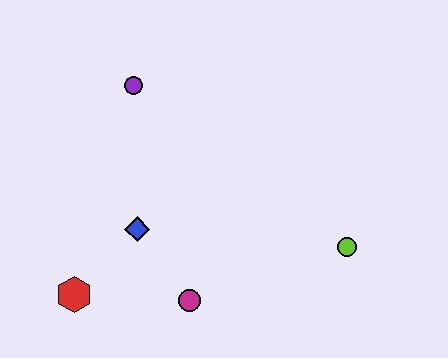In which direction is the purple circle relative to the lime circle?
The purple circle is to the left of the lime circle.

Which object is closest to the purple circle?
The blue diamond is closest to the purple circle.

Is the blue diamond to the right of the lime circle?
No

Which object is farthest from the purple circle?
The lime circle is farthest from the purple circle.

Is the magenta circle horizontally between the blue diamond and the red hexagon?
No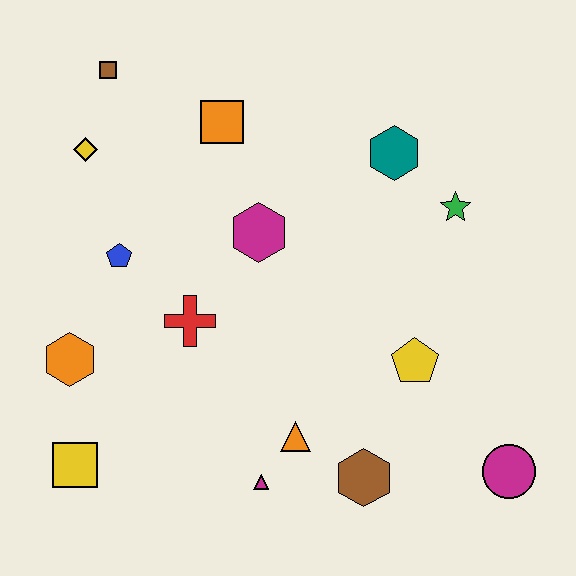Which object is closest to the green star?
The teal hexagon is closest to the green star.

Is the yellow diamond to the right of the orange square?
No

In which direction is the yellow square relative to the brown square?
The yellow square is below the brown square.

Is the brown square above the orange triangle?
Yes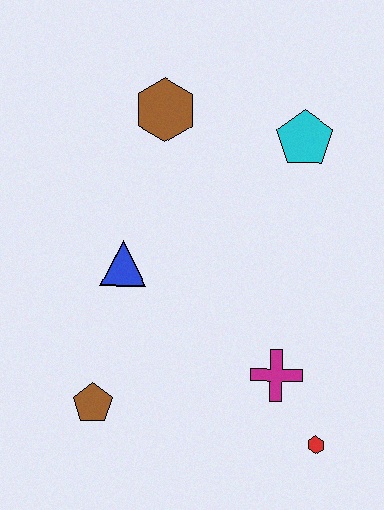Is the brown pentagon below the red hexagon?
No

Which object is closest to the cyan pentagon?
The brown hexagon is closest to the cyan pentagon.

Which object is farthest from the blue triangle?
The red hexagon is farthest from the blue triangle.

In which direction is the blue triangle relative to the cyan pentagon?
The blue triangle is to the left of the cyan pentagon.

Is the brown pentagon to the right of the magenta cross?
No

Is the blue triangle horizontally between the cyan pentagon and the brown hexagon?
No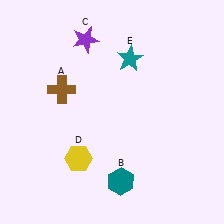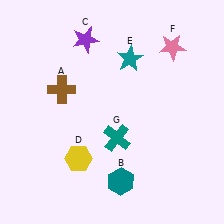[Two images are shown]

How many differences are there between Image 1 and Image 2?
There are 2 differences between the two images.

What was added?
A pink star (F), a teal cross (G) were added in Image 2.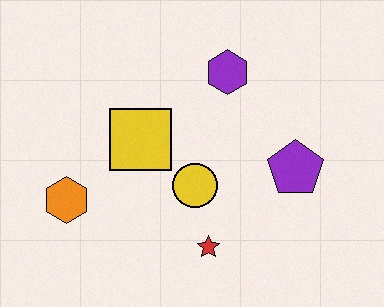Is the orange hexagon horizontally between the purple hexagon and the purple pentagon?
No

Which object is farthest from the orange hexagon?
The purple pentagon is farthest from the orange hexagon.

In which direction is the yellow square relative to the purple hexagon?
The yellow square is to the left of the purple hexagon.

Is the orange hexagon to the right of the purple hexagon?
No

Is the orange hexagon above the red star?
Yes